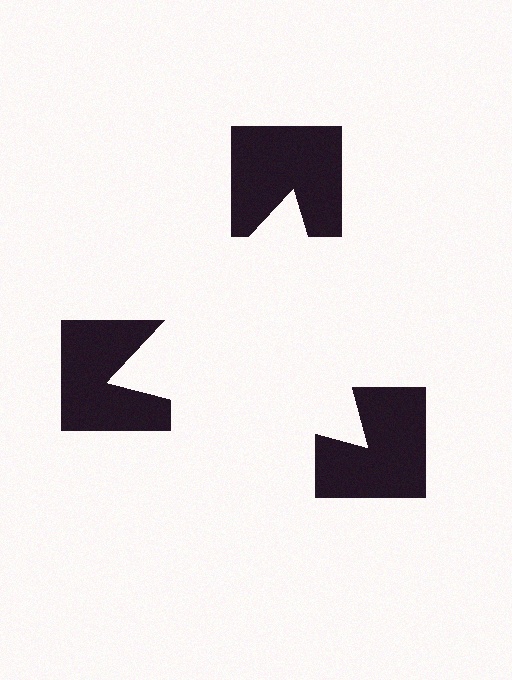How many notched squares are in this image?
There are 3 — one at each vertex of the illusory triangle.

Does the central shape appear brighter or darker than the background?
It typically appears slightly brighter than the background, even though no actual brightness change is drawn.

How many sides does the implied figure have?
3 sides.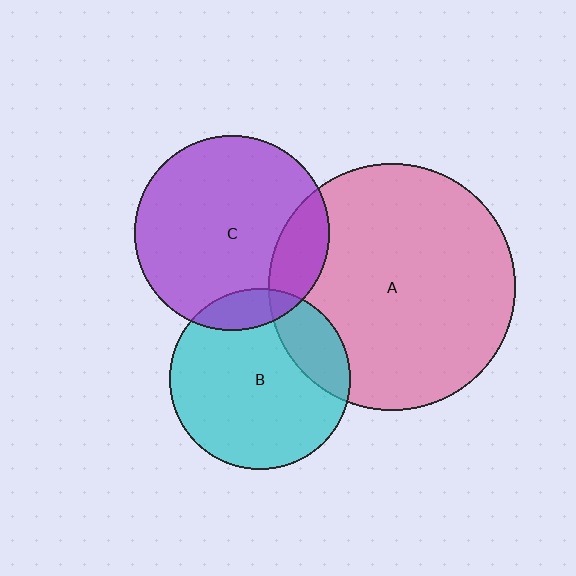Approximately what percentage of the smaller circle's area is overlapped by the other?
Approximately 10%.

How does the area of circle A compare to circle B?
Approximately 1.9 times.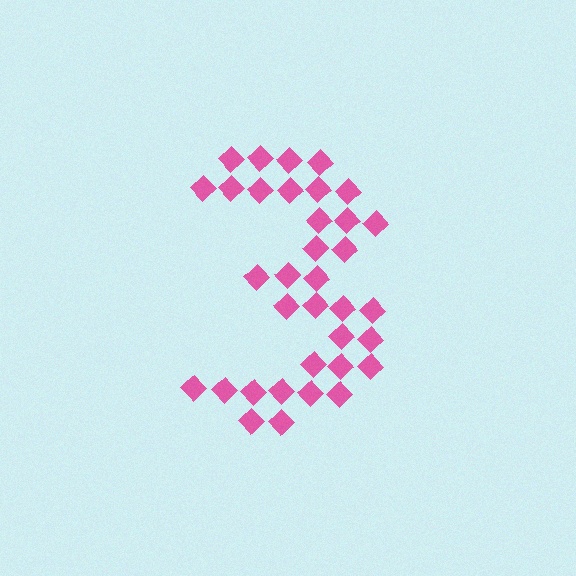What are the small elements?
The small elements are diamonds.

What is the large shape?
The large shape is the digit 3.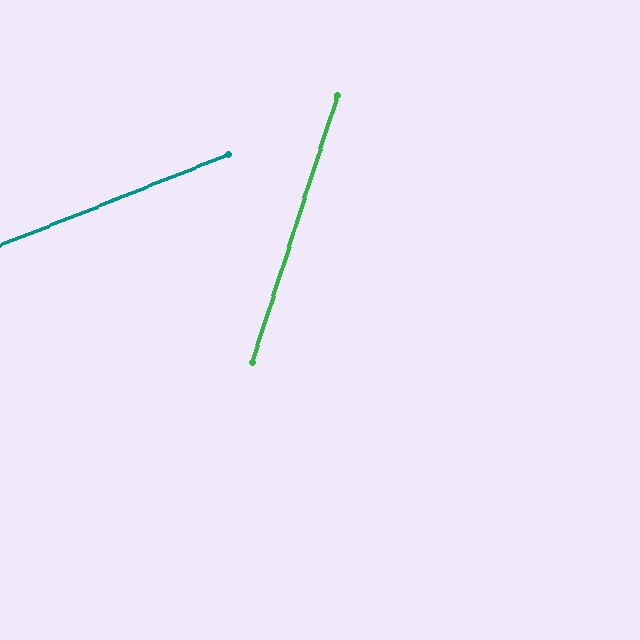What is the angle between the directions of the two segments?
Approximately 51 degrees.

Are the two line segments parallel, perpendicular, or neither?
Neither parallel nor perpendicular — they differ by about 51°.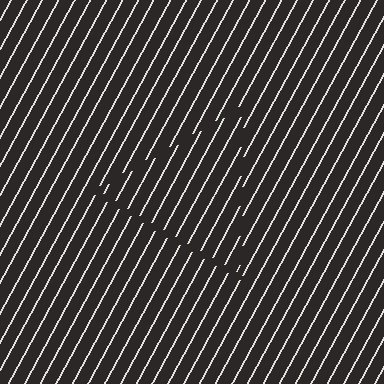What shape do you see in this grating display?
An illusory triangle. The interior of the shape contains the same grating, shifted by half a period — the contour is defined by the phase discontinuity where line-ends from the inner and outer gratings abut.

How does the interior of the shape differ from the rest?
The interior of the shape contains the same grating, shifted by half a period — the contour is defined by the phase discontinuity where line-ends from the inner and outer gratings abut.